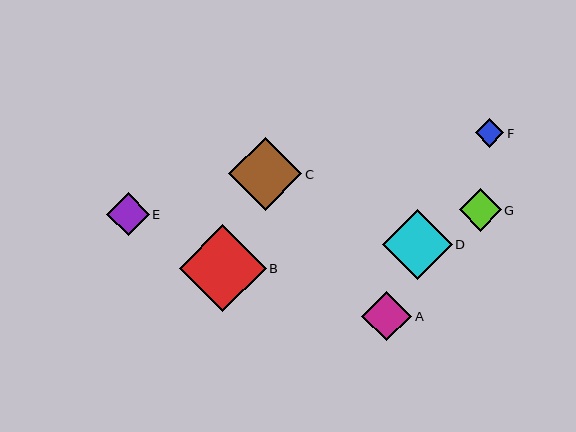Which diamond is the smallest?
Diamond F is the smallest with a size of approximately 28 pixels.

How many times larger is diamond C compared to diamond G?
Diamond C is approximately 1.7 times the size of diamond G.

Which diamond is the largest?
Diamond B is the largest with a size of approximately 87 pixels.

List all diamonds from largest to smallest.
From largest to smallest: B, C, D, A, E, G, F.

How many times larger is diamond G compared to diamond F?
Diamond G is approximately 1.5 times the size of diamond F.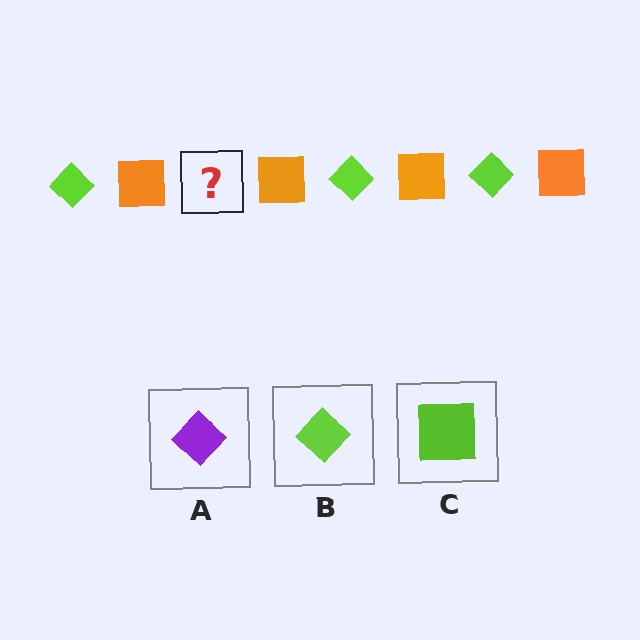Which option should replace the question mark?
Option B.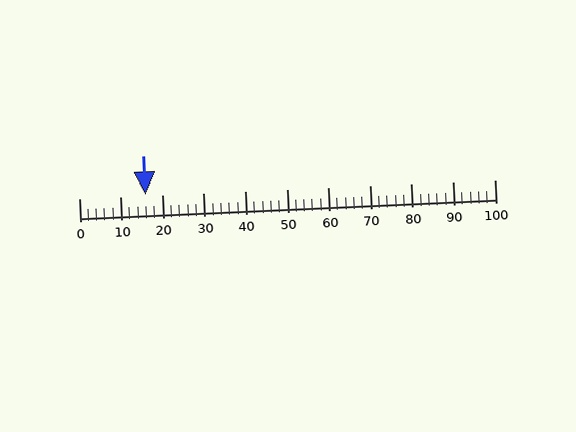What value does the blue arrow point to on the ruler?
The blue arrow points to approximately 16.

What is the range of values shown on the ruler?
The ruler shows values from 0 to 100.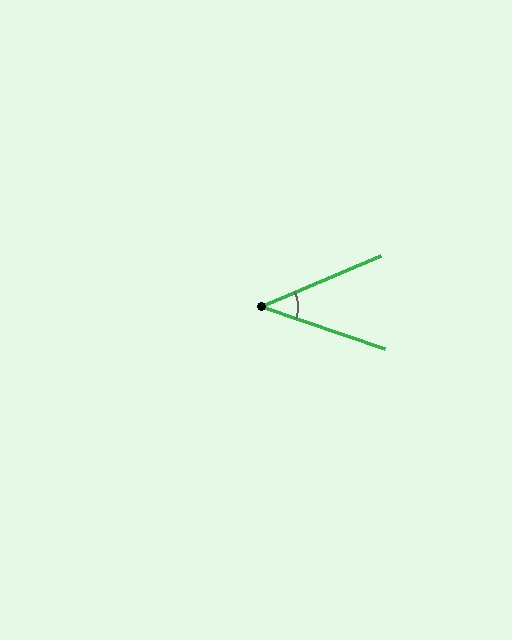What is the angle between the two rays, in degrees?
Approximately 42 degrees.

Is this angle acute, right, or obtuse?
It is acute.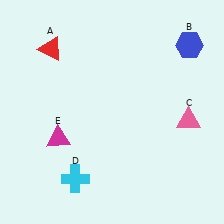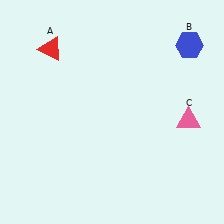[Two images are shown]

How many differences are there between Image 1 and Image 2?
There are 2 differences between the two images.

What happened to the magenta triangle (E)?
The magenta triangle (E) was removed in Image 2. It was in the bottom-left area of Image 1.